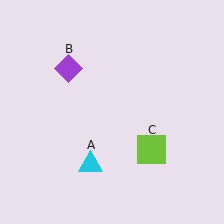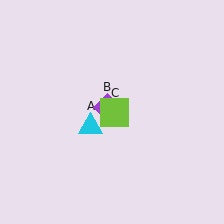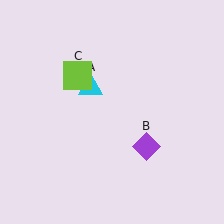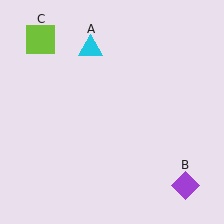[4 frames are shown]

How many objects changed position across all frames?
3 objects changed position: cyan triangle (object A), purple diamond (object B), lime square (object C).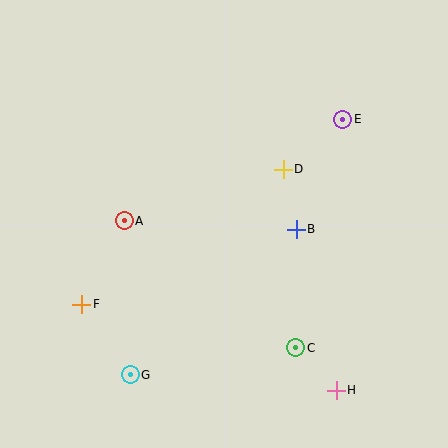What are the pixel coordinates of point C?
Point C is at (296, 348).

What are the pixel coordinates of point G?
Point G is at (130, 375).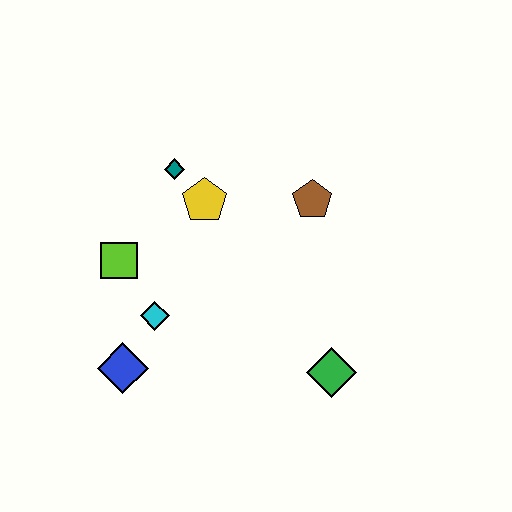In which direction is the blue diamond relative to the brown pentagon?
The blue diamond is to the left of the brown pentagon.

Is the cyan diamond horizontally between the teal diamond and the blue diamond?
Yes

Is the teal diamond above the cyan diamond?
Yes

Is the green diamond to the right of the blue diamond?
Yes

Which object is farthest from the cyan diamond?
The brown pentagon is farthest from the cyan diamond.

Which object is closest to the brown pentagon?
The yellow pentagon is closest to the brown pentagon.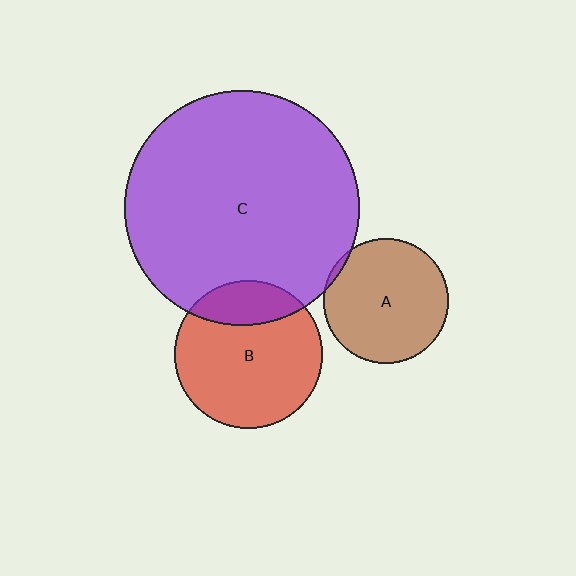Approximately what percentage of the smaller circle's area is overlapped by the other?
Approximately 5%.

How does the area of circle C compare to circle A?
Approximately 3.5 times.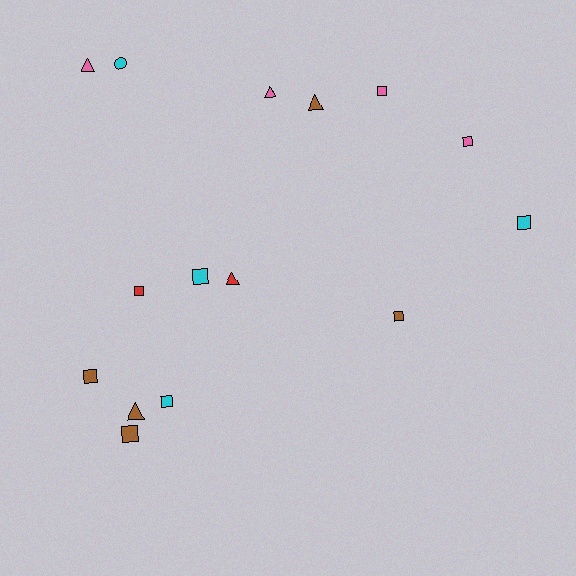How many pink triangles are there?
There are 2 pink triangles.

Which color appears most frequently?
Brown, with 5 objects.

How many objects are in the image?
There are 15 objects.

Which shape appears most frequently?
Square, with 9 objects.